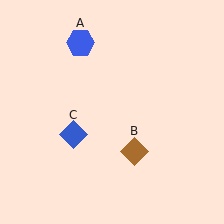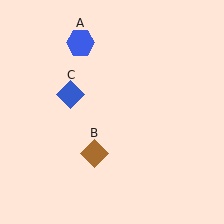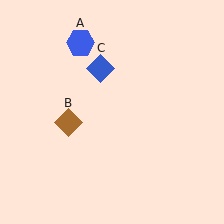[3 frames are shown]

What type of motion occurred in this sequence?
The brown diamond (object B), blue diamond (object C) rotated clockwise around the center of the scene.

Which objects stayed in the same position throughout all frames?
Blue hexagon (object A) remained stationary.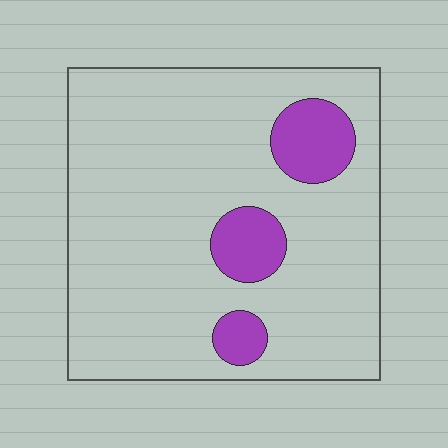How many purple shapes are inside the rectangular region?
3.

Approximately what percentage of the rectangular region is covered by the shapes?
Approximately 15%.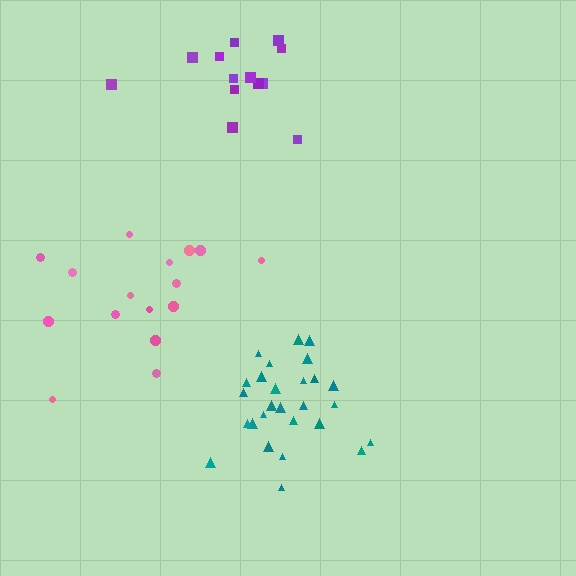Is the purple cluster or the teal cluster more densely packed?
Teal.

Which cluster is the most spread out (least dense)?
Pink.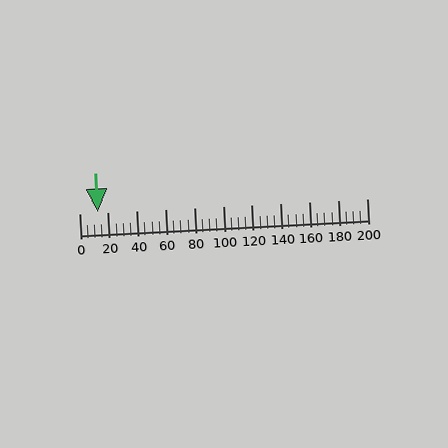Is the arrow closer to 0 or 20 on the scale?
The arrow is closer to 20.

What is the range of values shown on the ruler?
The ruler shows values from 0 to 200.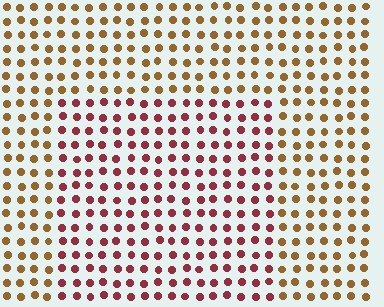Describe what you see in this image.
The image is filled with small brown elements in a uniform arrangement. A rectangle-shaped region is visible where the elements are tinted to a slightly different hue, forming a subtle color boundary.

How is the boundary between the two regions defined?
The boundary is defined purely by a slight shift in hue (about 46 degrees). Spacing, size, and orientation are identical on both sides.